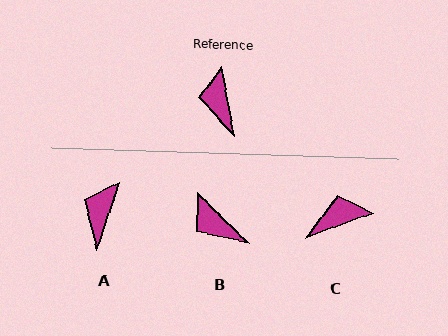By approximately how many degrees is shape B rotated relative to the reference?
Approximately 35 degrees counter-clockwise.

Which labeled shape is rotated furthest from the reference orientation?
C, about 80 degrees away.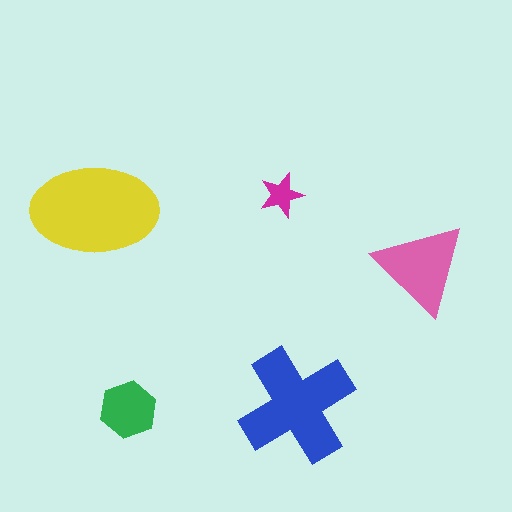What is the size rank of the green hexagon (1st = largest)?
4th.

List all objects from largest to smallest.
The yellow ellipse, the blue cross, the pink triangle, the green hexagon, the magenta star.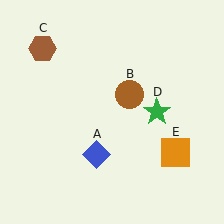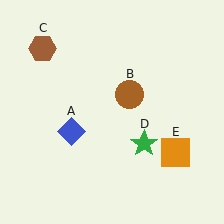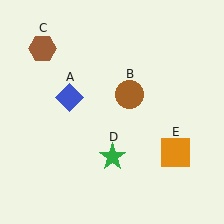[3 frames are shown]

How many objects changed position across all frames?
2 objects changed position: blue diamond (object A), green star (object D).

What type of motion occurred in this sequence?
The blue diamond (object A), green star (object D) rotated clockwise around the center of the scene.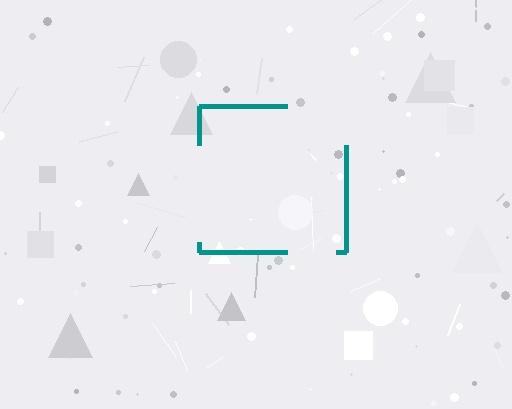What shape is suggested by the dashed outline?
The dashed outline suggests a square.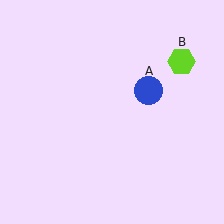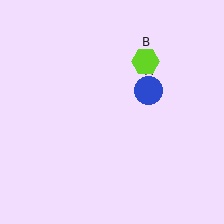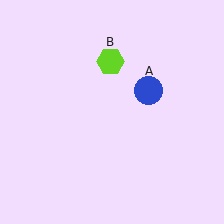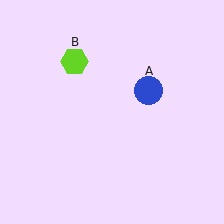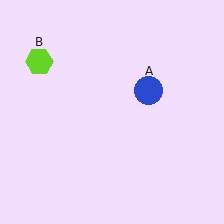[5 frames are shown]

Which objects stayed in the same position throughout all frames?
Blue circle (object A) remained stationary.